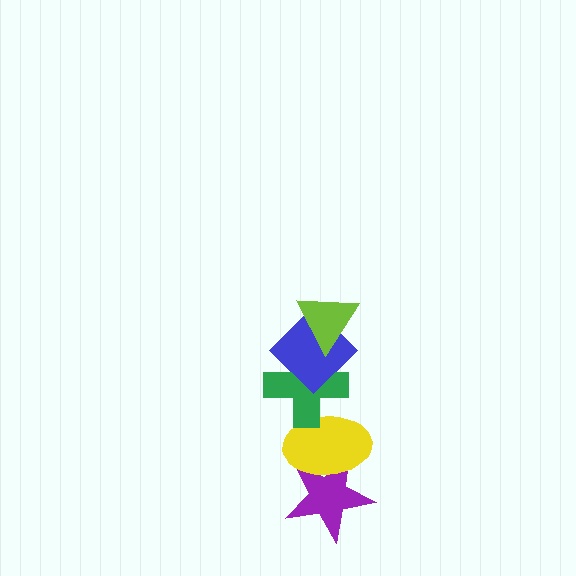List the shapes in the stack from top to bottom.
From top to bottom: the lime triangle, the blue diamond, the green cross, the yellow ellipse, the purple star.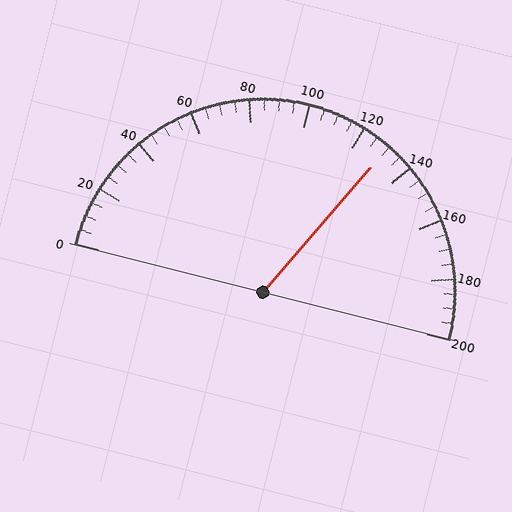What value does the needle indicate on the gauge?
The needle indicates approximately 130.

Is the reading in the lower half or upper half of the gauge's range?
The reading is in the upper half of the range (0 to 200).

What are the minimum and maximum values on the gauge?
The gauge ranges from 0 to 200.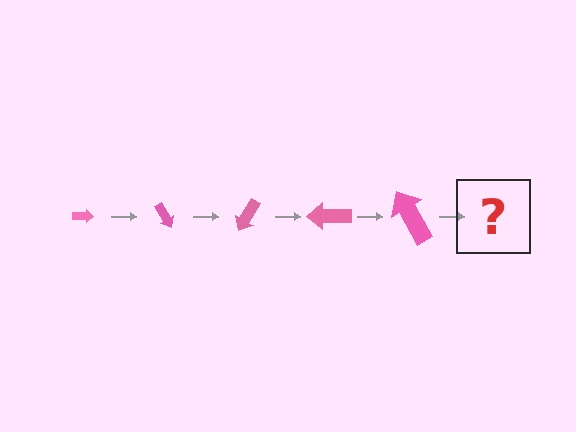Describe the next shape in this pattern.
It should be an arrow, larger than the previous one and rotated 300 degrees from the start.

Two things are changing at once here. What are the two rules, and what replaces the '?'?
The two rules are that the arrow grows larger each step and it rotates 60 degrees each step. The '?' should be an arrow, larger than the previous one and rotated 300 degrees from the start.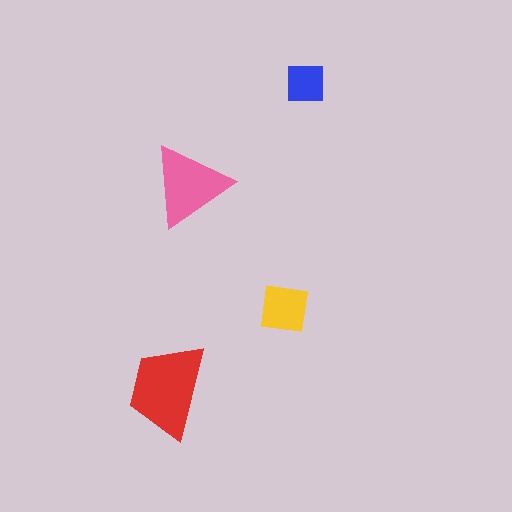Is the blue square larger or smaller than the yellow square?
Smaller.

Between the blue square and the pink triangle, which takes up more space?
The pink triangle.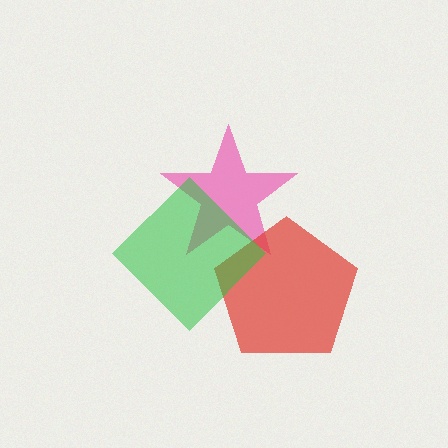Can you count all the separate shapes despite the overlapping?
Yes, there are 3 separate shapes.